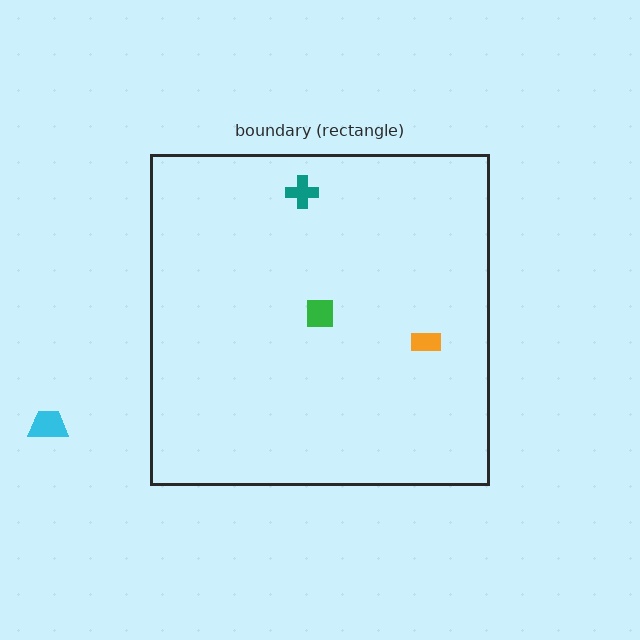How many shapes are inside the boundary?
3 inside, 1 outside.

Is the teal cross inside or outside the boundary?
Inside.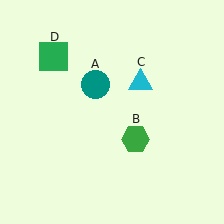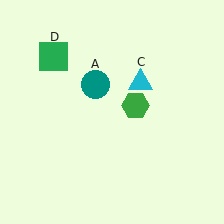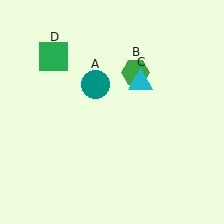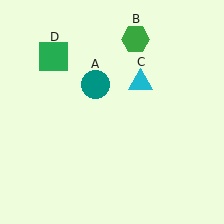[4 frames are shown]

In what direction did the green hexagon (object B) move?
The green hexagon (object B) moved up.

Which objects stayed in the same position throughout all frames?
Teal circle (object A) and cyan triangle (object C) and green square (object D) remained stationary.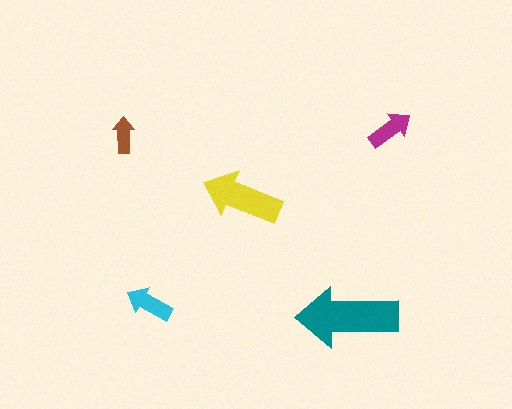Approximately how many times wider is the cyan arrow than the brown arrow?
About 1.5 times wider.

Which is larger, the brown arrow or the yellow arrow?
The yellow one.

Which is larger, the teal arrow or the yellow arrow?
The teal one.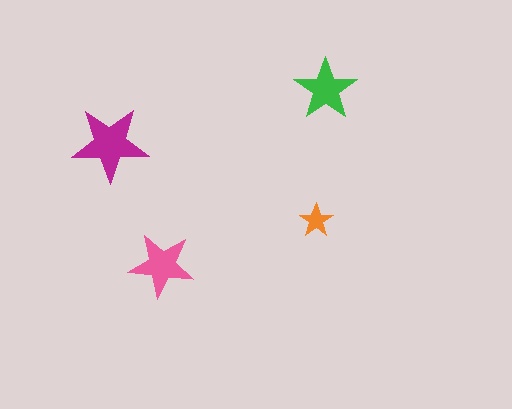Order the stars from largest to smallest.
the magenta one, the pink one, the green one, the orange one.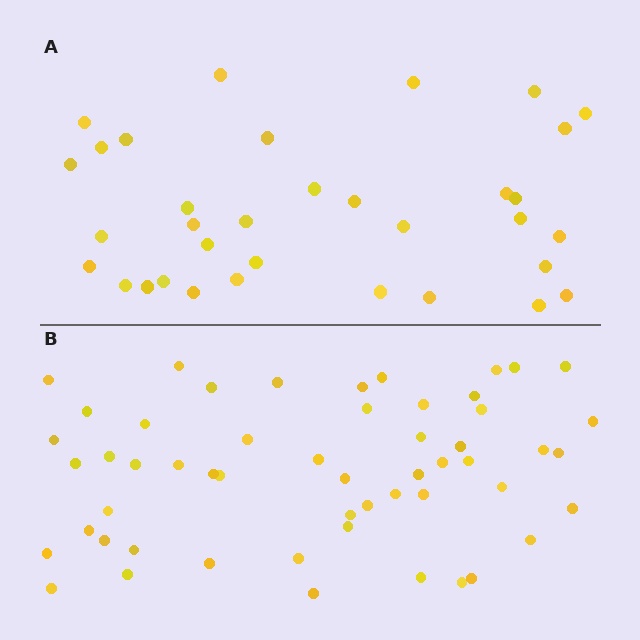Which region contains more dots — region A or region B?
Region B (the bottom region) has more dots.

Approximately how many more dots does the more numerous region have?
Region B has approximately 20 more dots than region A.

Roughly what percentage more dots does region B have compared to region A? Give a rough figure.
About 60% more.